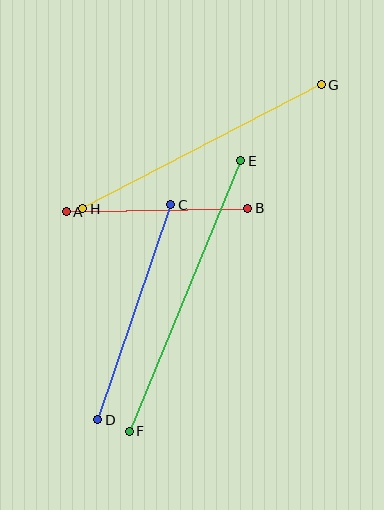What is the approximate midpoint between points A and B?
The midpoint is at approximately (157, 210) pixels.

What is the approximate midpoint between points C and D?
The midpoint is at approximately (134, 312) pixels.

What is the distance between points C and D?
The distance is approximately 227 pixels.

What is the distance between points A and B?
The distance is approximately 182 pixels.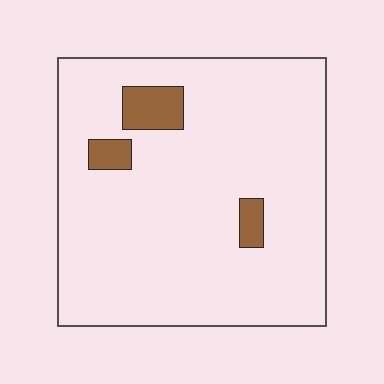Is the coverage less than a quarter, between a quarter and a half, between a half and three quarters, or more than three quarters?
Less than a quarter.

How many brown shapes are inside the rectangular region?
3.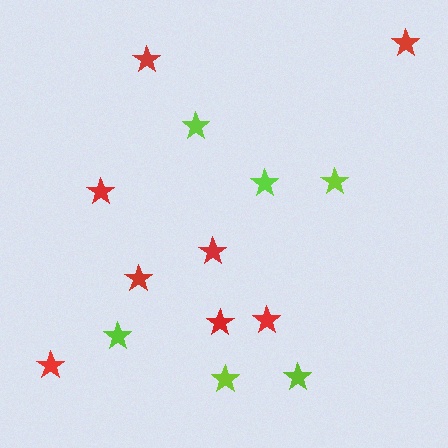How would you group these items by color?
There are 2 groups: one group of red stars (8) and one group of lime stars (6).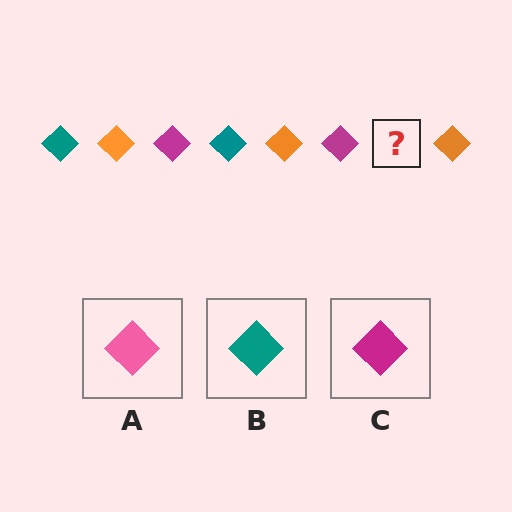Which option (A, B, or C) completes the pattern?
B.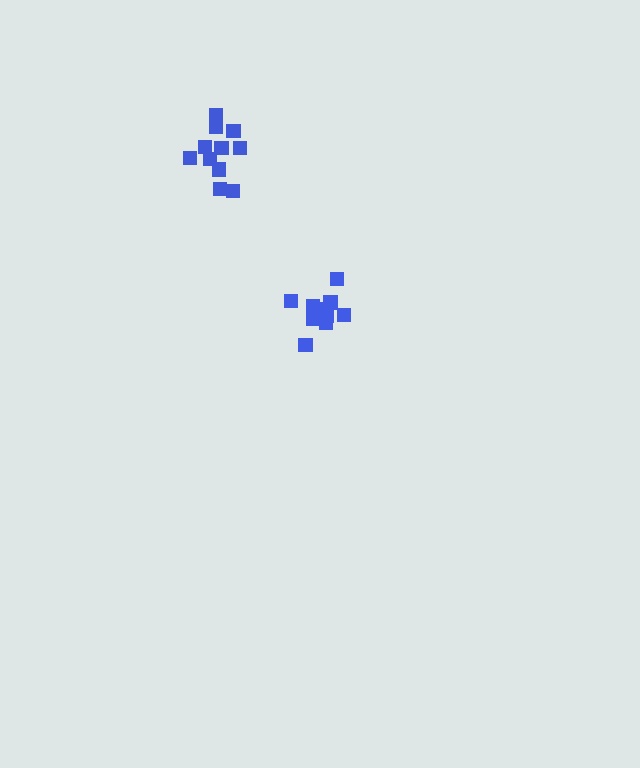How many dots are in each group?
Group 1: 11 dots, Group 2: 10 dots (21 total).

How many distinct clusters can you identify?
There are 2 distinct clusters.